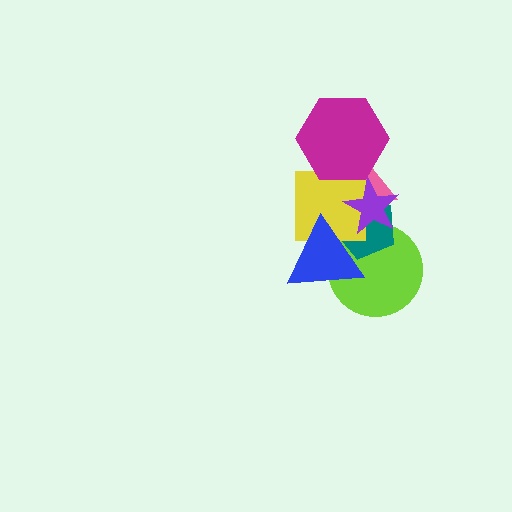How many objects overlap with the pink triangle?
4 objects overlap with the pink triangle.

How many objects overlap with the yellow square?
5 objects overlap with the yellow square.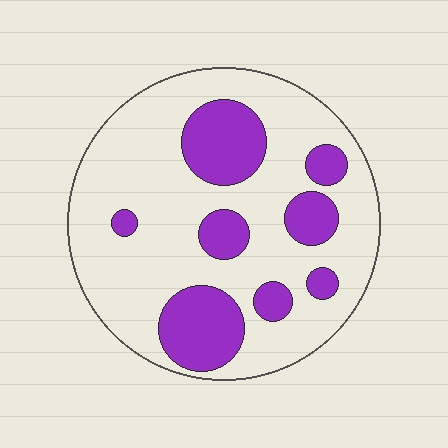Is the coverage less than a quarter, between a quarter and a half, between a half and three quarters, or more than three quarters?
Between a quarter and a half.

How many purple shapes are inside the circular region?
8.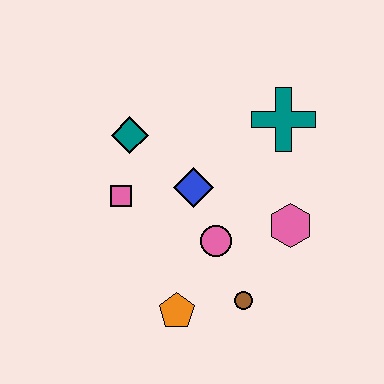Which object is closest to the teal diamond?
The pink square is closest to the teal diamond.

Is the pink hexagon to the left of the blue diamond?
No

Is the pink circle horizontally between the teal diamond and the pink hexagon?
Yes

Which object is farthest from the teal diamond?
The brown circle is farthest from the teal diamond.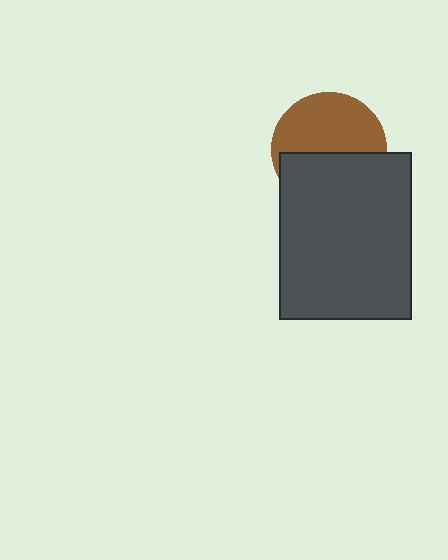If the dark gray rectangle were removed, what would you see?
You would see the complete brown circle.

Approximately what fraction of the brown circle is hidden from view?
Roughly 46% of the brown circle is hidden behind the dark gray rectangle.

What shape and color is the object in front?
The object in front is a dark gray rectangle.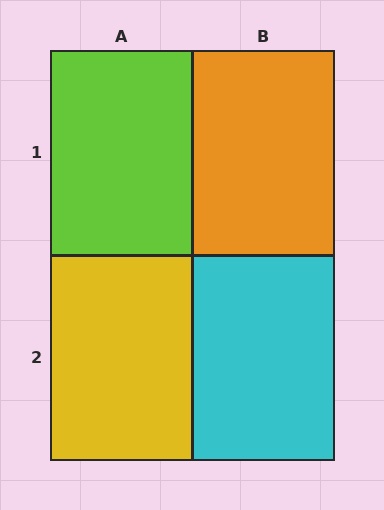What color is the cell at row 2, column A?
Yellow.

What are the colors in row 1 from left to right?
Lime, orange.